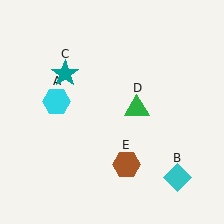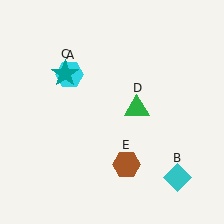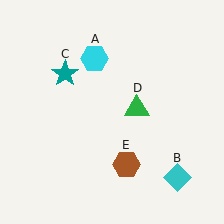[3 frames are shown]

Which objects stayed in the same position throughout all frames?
Cyan diamond (object B) and teal star (object C) and green triangle (object D) and brown hexagon (object E) remained stationary.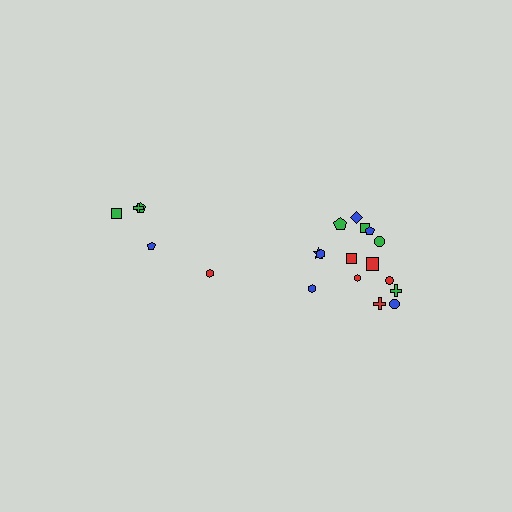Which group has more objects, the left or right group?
The right group.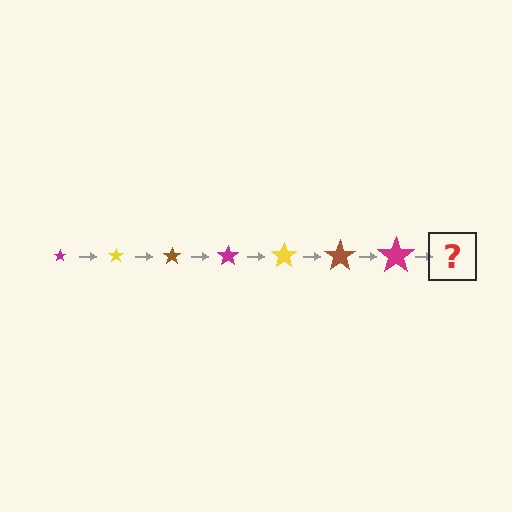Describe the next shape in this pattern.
It should be a yellow star, larger than the previous one.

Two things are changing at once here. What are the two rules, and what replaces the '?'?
The two rules are that the star grows larger each step and the color cycles through magenta, yellow, and brown. The '?' should be a yellow star, larger than the previous one.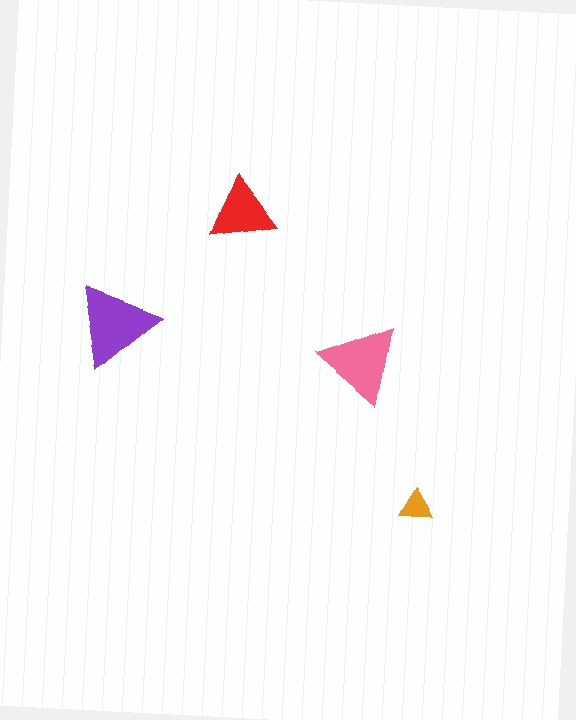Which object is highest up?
The red triangle is topmost.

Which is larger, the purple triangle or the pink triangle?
The purple one.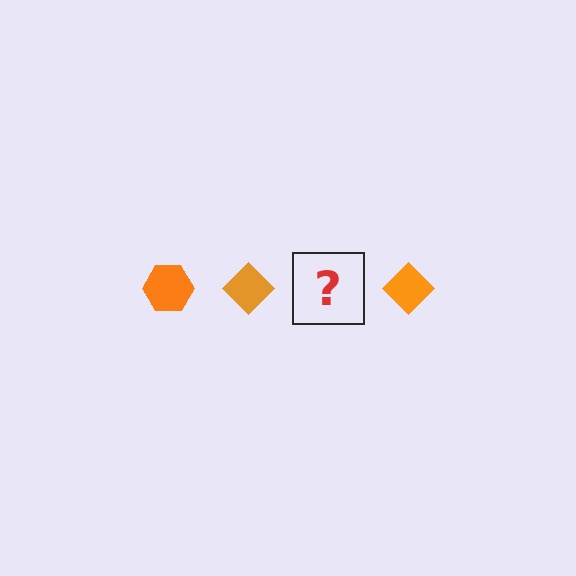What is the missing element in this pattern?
The missing element is an orange hexagon.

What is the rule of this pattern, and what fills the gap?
The rule is that the pattern cycles through hexagon, diamond shapes in orange. The gap should be filled with an orange hexagon.